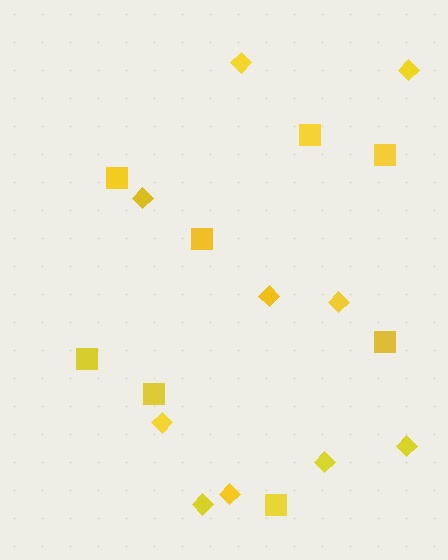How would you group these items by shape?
There are 2 groups: one group of squares (8) and one group of diamonds (10).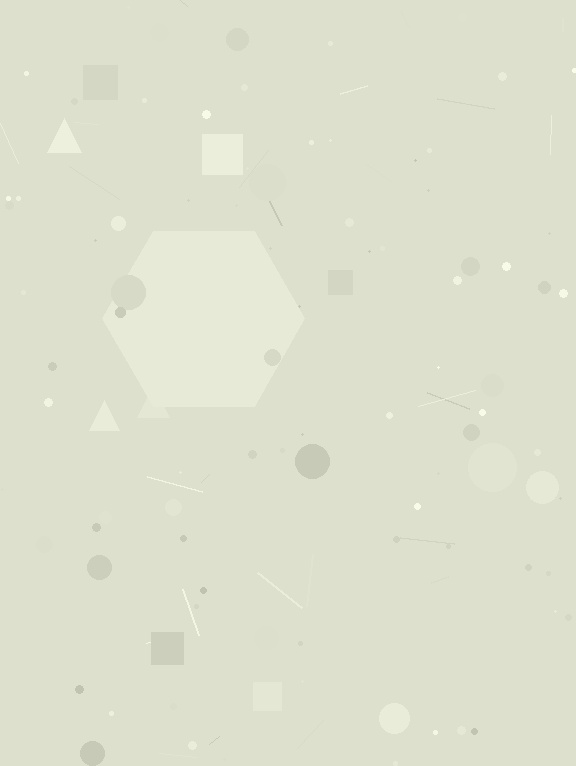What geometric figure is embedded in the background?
A hexagon is embedded in the background.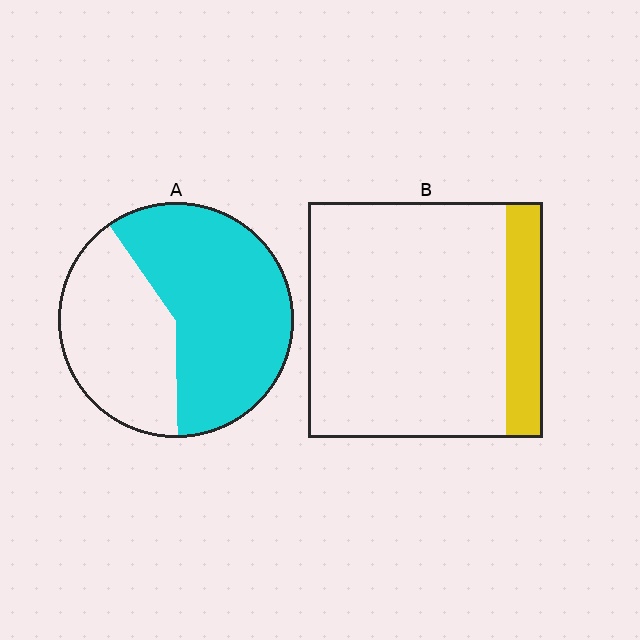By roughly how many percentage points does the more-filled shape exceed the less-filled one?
By roughly 45 percentage points (A over B).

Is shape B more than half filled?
No.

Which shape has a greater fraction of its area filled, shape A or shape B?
Shape A.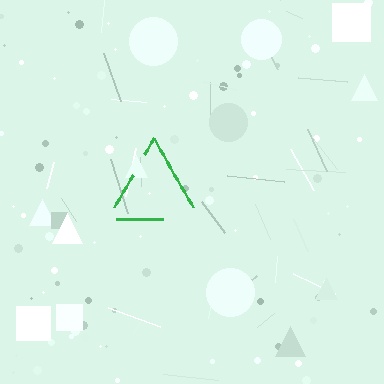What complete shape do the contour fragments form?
The contour fragments form a triangle.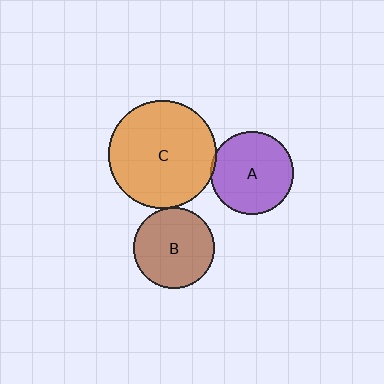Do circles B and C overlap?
Yes.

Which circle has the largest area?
Circle C (orange).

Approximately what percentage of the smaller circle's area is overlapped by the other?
Approximately 5%.